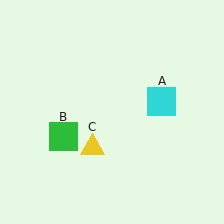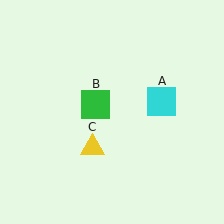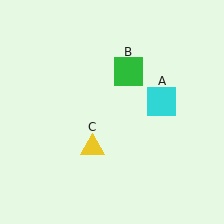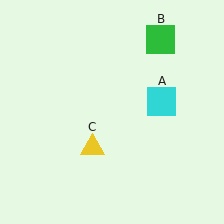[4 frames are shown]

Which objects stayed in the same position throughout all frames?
Cyan square (object A) and yellow triangle (object C) remained stationary.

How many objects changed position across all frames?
1 object changed position: green square (object B).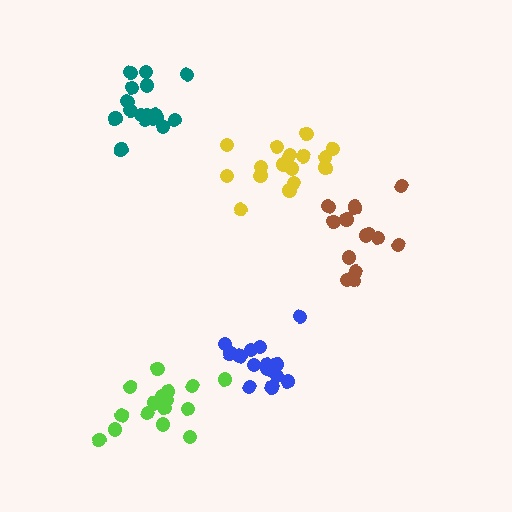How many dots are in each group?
Group 1: 18 dots, Group 2: 17 dots, Group 3: 14 dots, Group 4: 14 dots, Group 5: 16 dots (79 total).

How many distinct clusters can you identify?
There are 5 distinct clusters.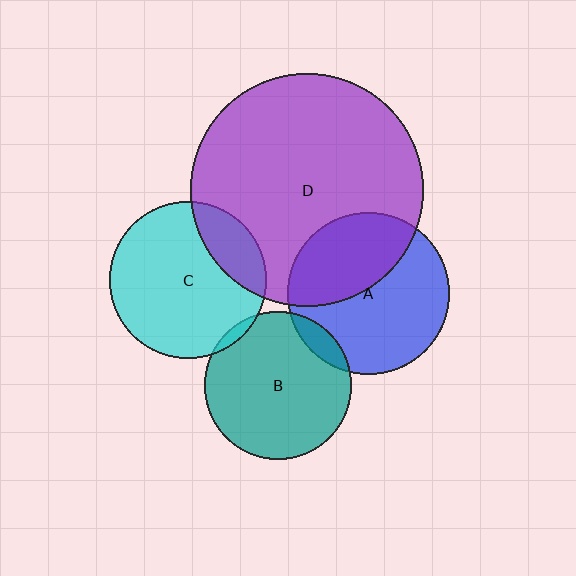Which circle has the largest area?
Circle D (purple).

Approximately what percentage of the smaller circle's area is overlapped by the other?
Approximately 5%.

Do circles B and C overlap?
Yes.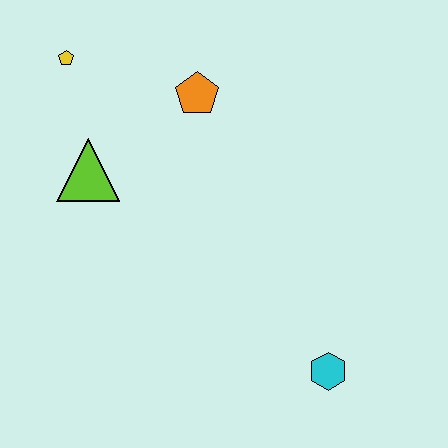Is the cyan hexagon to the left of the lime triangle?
No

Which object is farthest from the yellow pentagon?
The cyan hexagon is farthest from the yellow pentagon.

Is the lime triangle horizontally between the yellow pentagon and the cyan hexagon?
Yes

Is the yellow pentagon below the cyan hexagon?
No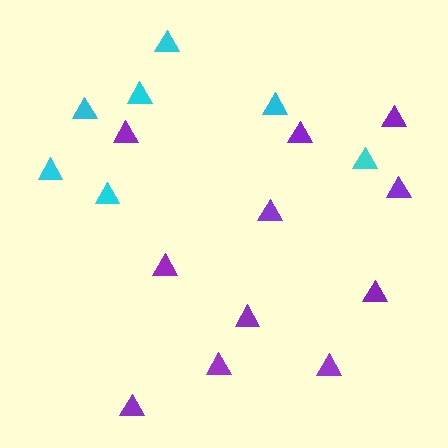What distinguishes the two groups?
There are 2 groups: one group of cyan triangles (7) and one group of purple triangles (11).